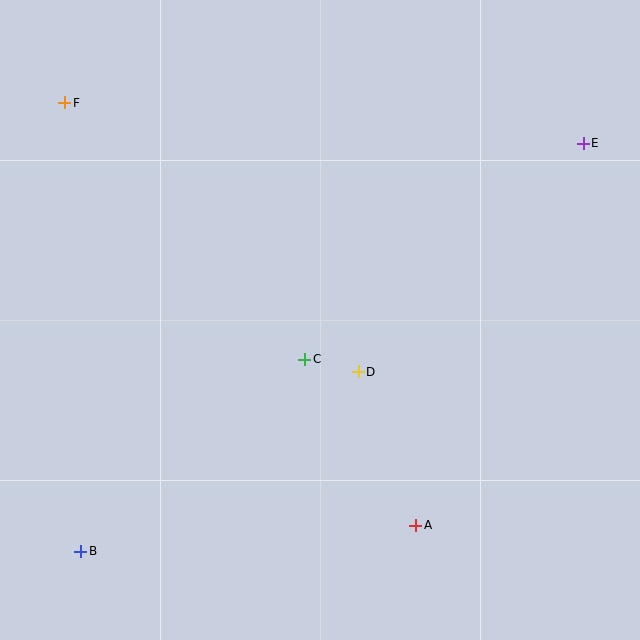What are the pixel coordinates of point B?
Point B is at (81, 551).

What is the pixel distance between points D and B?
The distance between D and B is 331 pixels.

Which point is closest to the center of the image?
Point C at (305, 359) is closest to the center.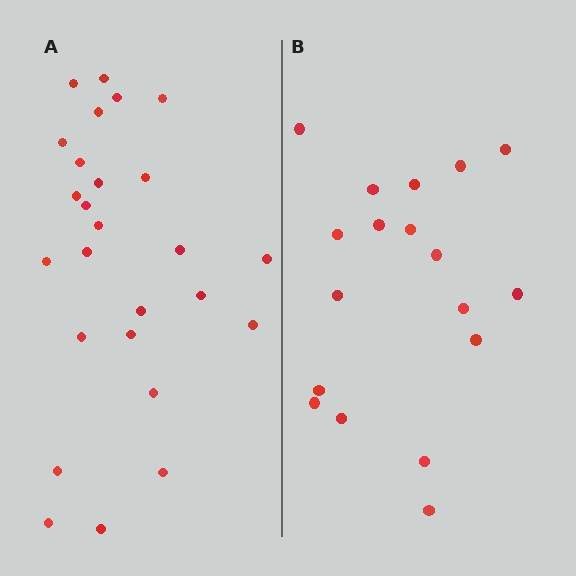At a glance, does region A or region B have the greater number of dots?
Region A (the left region) has more dots.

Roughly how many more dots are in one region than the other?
Region A has roughly 8 or so more dots than region B.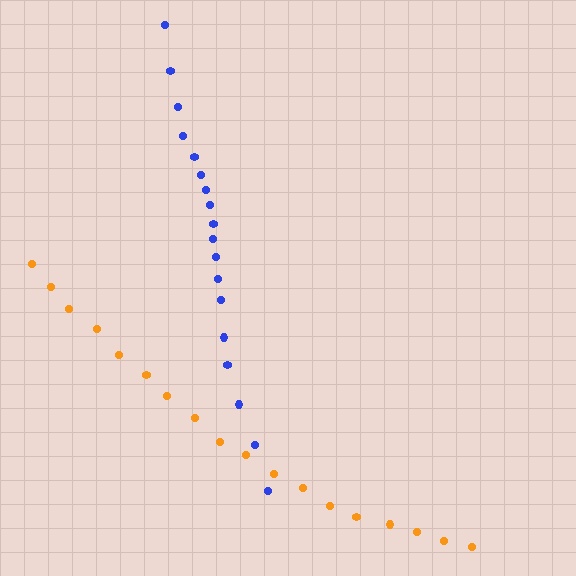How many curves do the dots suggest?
There are 2 distinct paths.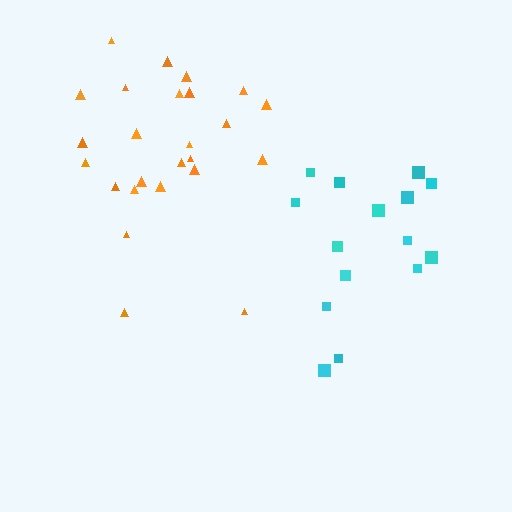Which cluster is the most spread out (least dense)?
Cyan.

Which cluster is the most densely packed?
Orange.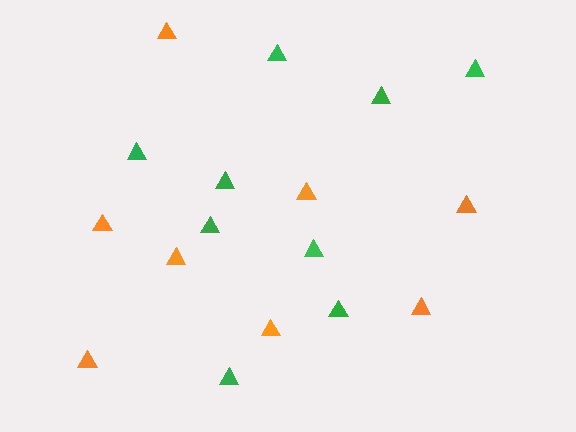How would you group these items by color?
There are 2 groups: one group of green triangles (9) and one group of orange triangles (8).